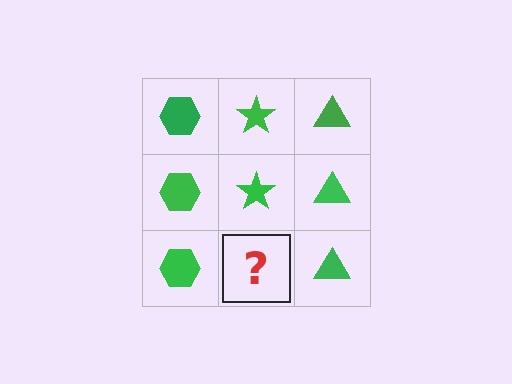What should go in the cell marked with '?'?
The missing cell should contain a green star.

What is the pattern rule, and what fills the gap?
The rule is that each column has a consistent shape. The gap should be filled with a green star.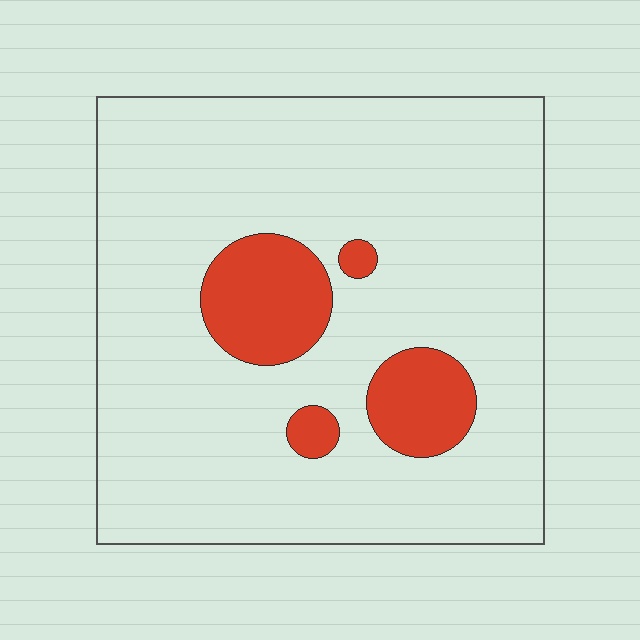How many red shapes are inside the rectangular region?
4.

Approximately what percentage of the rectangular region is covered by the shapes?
Approximately 15%.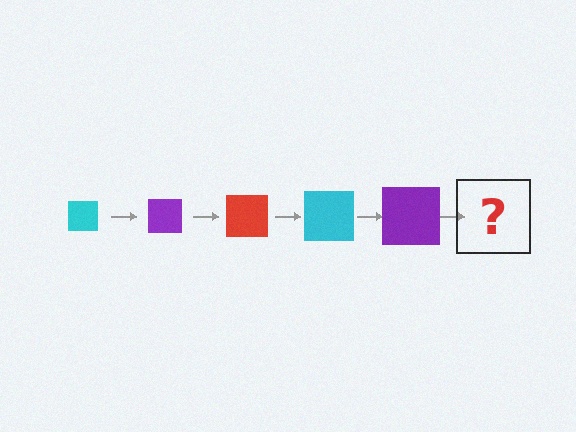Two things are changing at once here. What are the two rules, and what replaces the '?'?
The two rules are that the square grows larger each step and the color cycles through cyan, purple, and red. The '?' should be a red square, larger than the previous one.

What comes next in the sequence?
The next element should be a red square, larger than the previous one.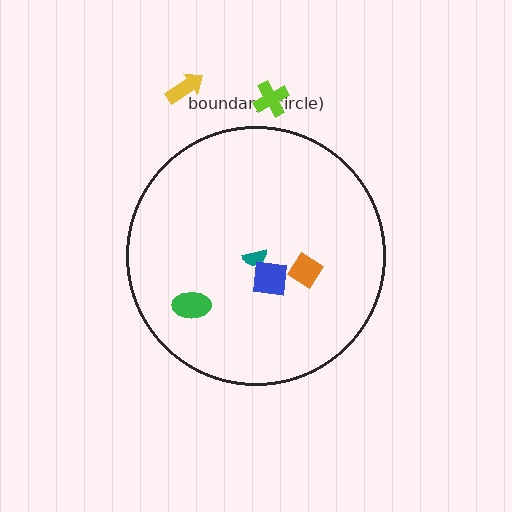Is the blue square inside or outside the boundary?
Inside.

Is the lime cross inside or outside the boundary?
Outside.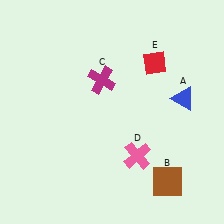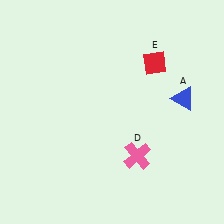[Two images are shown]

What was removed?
The magenta cross (C), the brown square (B) were removed in Image 2.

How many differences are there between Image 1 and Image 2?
There are 2 differences between the two images.